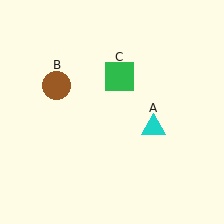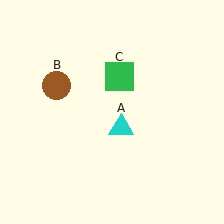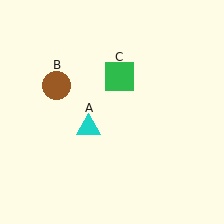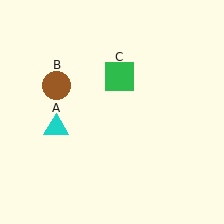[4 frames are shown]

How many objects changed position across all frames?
1 object changed position: cyan triangle (object A).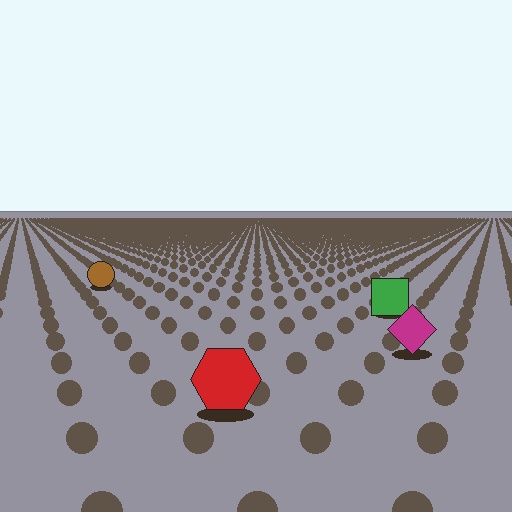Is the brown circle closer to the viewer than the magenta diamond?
No. The magenta diamond is closer — you can tell from the texture gradient: the ground texture is coarser near it.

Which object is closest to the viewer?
The red hexagon is closest. The texture marks near it are larger and more spread out.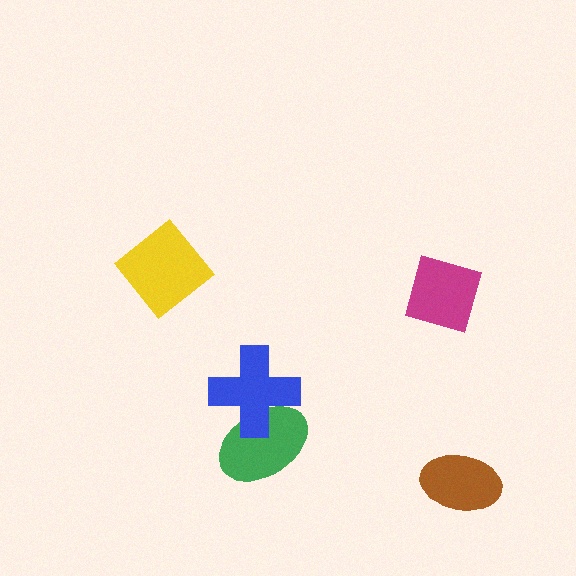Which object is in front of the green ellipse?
The blue cross is in front of the green ellipse.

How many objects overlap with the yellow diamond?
0 objects overlap with the yellow diamond.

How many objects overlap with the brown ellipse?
0 objects overlap with the brown ellipse.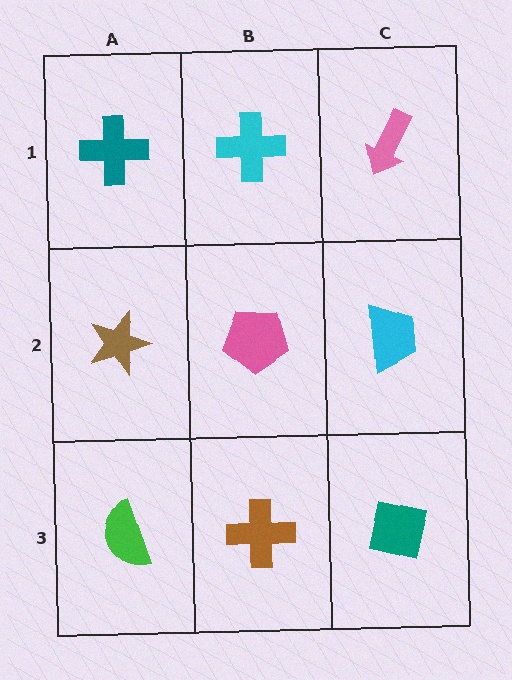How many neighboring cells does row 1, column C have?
2.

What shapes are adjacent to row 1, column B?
A pink pentagon (row 2, column B), a teal cross (row 1, column A), a pink arrow (row 1, column C).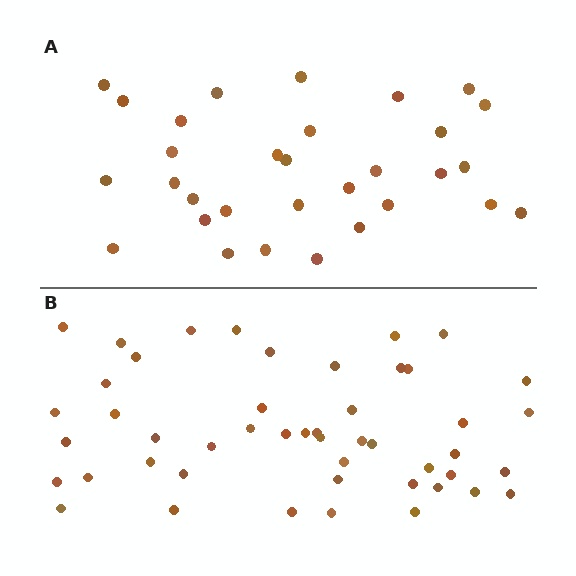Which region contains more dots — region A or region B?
Region B (the bottom region) has more dots.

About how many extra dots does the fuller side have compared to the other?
Region B has approximately 15 more dots than region A.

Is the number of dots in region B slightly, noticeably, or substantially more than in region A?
Region B has substantially more. The ratio is roughly 1.5 to 1.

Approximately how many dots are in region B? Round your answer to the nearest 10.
About 50 dots. (The exact count is 48, which rounds to 50.)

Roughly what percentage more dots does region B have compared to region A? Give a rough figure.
About 55% more.